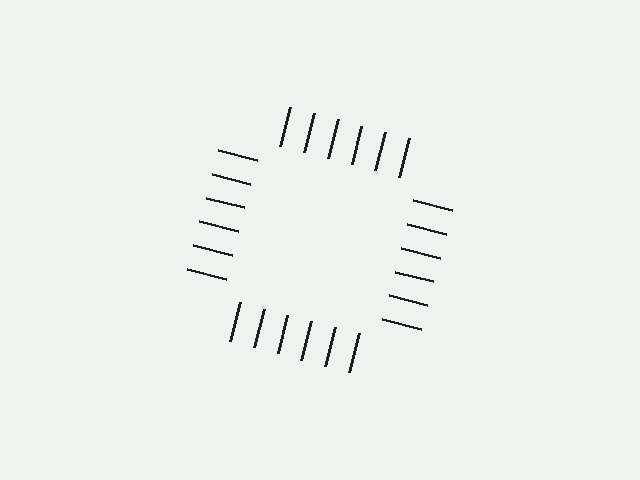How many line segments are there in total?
24 — 6 along each of the 4 edges.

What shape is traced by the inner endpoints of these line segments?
An illusory square — the line segments terminate on its edges but no continuous stroke is drawn.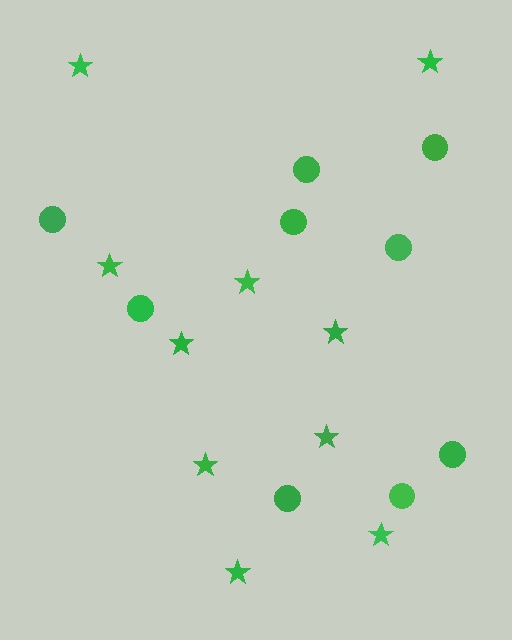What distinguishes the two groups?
There are 2 groups: one group of stars (10) and one group of circles (9).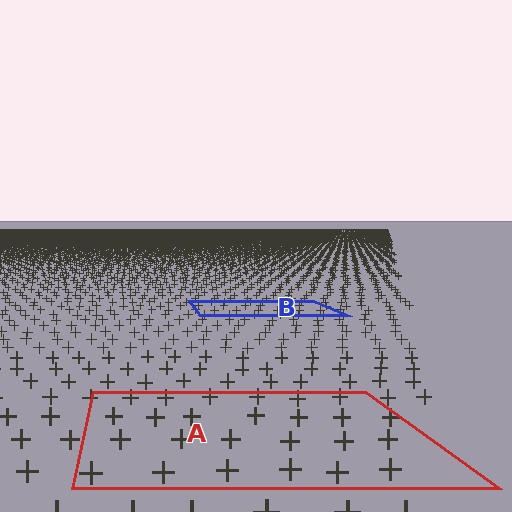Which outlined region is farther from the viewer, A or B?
Region B is farther from the viewer — the texture elements inside it appear smaller and more densely packed.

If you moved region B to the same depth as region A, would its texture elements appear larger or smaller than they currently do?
They would appear larger. At a closer depth, the same texture elements are projected at a bigger on-screen size.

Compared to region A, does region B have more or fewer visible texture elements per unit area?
Region B has more texture elements per unit area — they are packed more densely because it is farther away.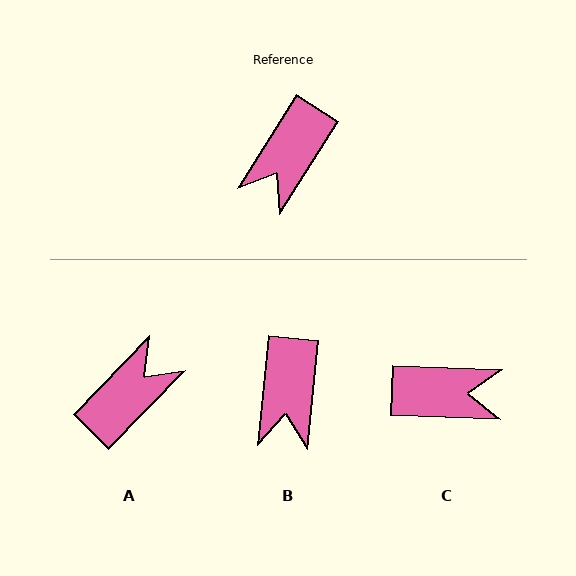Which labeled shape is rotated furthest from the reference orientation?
A, about 168 degrees away.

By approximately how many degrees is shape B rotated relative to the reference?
Approximately 27 degrees counter-clockwise.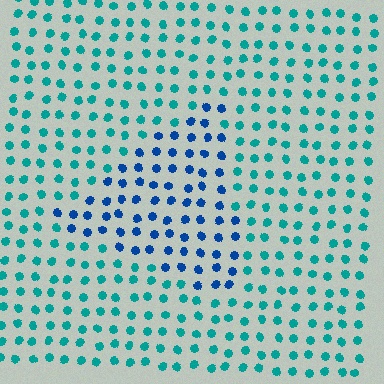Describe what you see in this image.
The image is filled with small teal elements in a uniform arrangement. A triangle-shaped region is visible where the elements are tinted to a slightly different hue, forming a subtle color boundary.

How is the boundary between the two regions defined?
The boundary is defined purely by a slight shift in hue (about 39 degrees). Spacing, size, and orientation are identical on both sides.